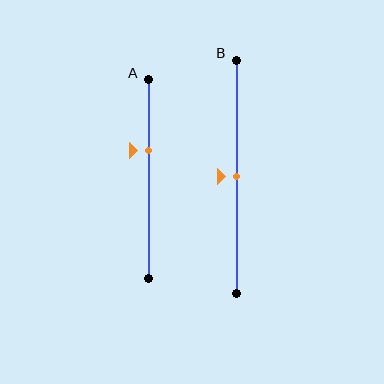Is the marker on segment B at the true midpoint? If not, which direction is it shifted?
Yes, the marker on segment B is at the true midpoint.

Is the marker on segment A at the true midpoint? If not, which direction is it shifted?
No, the marker on segment A is shifted upward by about 14% of the segment length.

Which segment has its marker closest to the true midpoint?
Segment B has its marker closest to the true midpoint.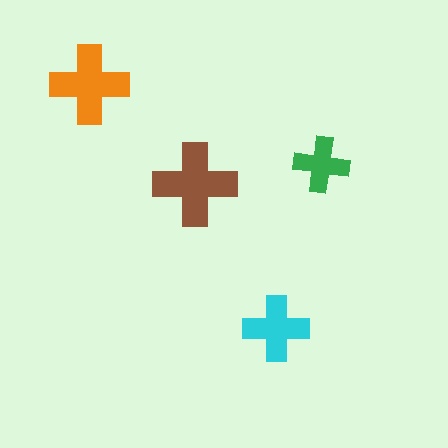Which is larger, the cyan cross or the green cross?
The cyan one.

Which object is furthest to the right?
The green cross is rightmost.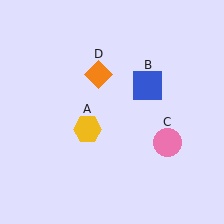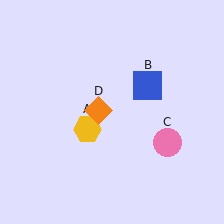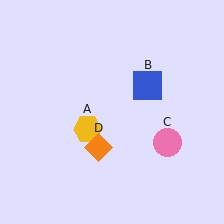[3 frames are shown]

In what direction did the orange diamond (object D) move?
The orange diamond (object D) moved down.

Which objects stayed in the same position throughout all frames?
Yellow hexagon (object A) and blue square (object B) and pink circle (object C) remained stationary.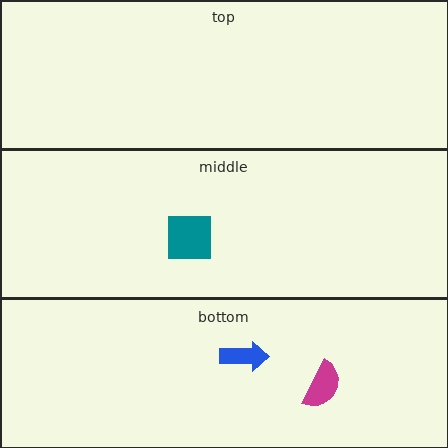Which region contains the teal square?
The middle region.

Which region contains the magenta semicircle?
The bottom region.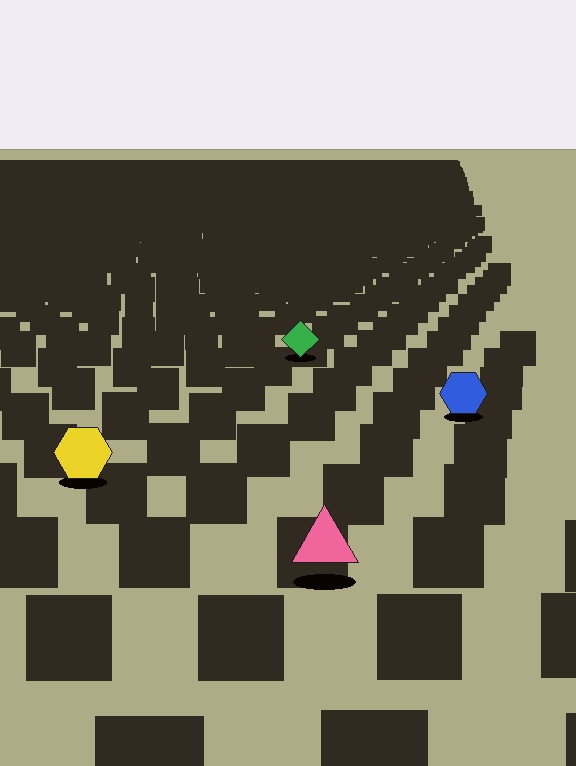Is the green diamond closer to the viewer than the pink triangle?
No. The pink triangle is closer — you can tell from the texture gradient: the ground texture is coarser near it.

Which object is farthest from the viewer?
The green diamond is farthest from the viewer. It appears smaller and the ground texture around it is denser.